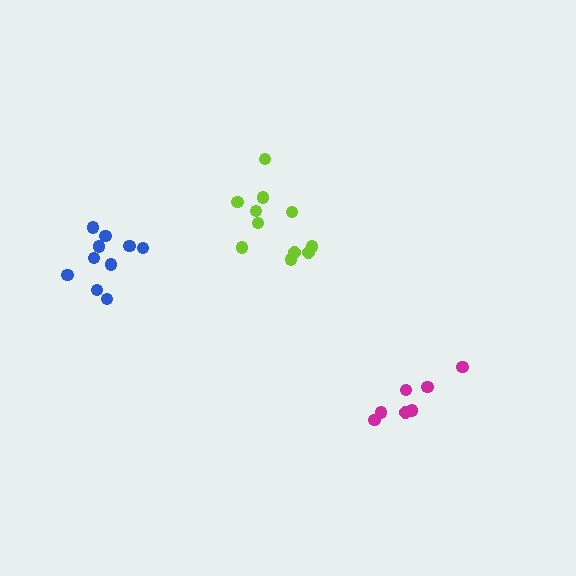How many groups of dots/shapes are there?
There are 3 groups.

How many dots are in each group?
Group 1: 7 dots, Group 2: 11 dots, Group 3: 10 dots (28 total).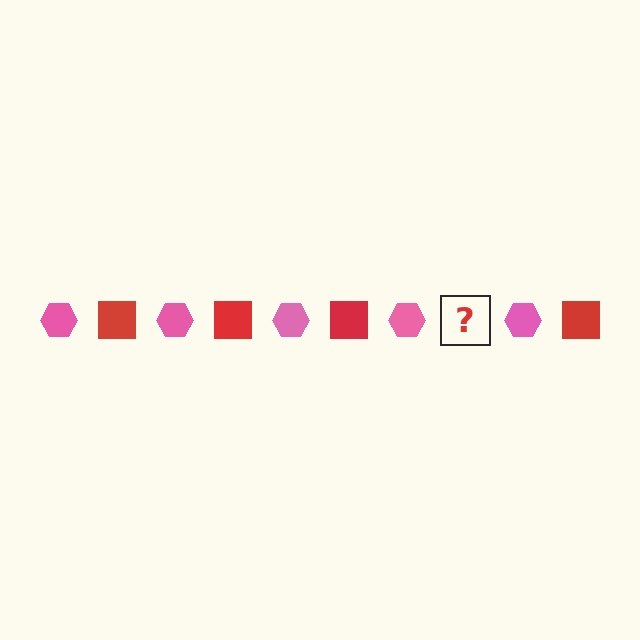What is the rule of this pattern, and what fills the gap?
The rule is that the pattern alternates between pink hexagon and red square. The gap should be filled with a red square.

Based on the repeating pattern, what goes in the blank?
The blank should be a red square.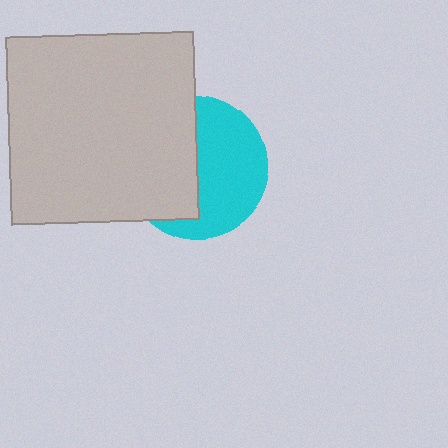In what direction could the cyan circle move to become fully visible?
The cyan circle could move right. That would shift it out from behind the light gray square entirely.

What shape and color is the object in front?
The object in front is a light gray square.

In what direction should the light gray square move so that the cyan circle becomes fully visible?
The light gray square should move left. That is the shortest direction to clear the overlap and leave the cyan circle fully visible.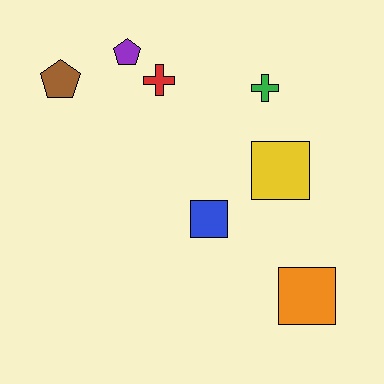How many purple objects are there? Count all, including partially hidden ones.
There is 1 purple object.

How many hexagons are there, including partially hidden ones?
There are no hexagons.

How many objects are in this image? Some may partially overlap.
There are 7 objects.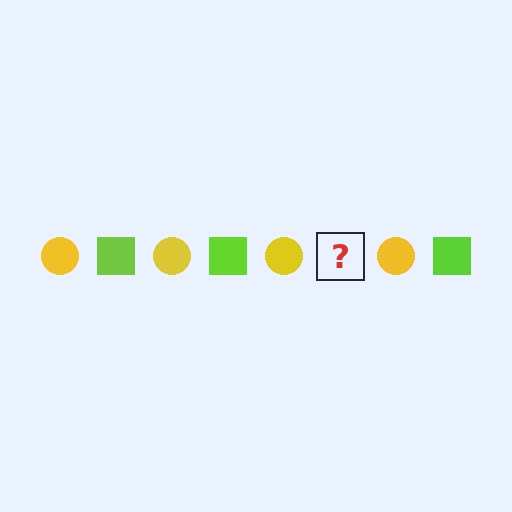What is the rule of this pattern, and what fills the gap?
The rule is that the pattern alternates between yellow circle and lime square. The gap should be filled with a lime square.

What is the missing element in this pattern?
The missing element is a lime square.